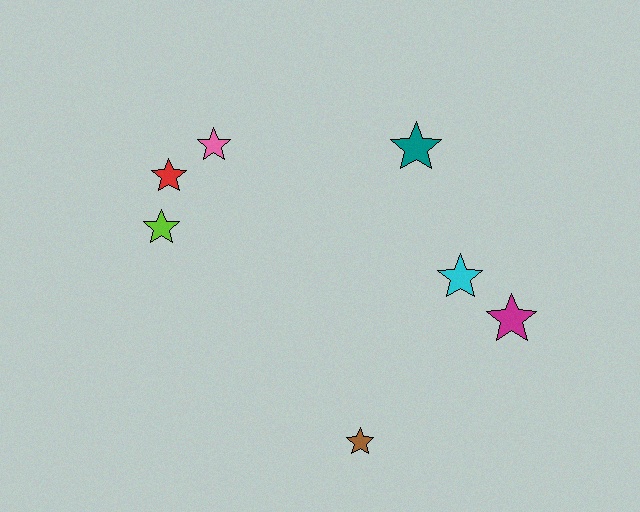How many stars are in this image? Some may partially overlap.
There are 7 stars.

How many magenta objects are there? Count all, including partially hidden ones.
There is 1 magenta object.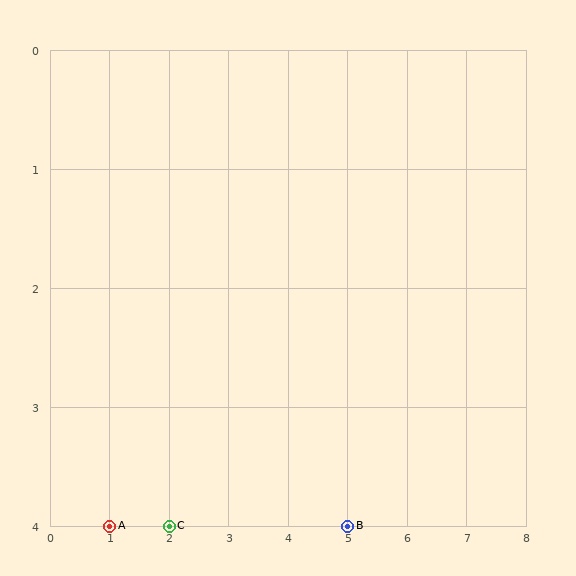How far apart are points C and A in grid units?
Points C and A are 1 column apart.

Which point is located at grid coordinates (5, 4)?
Point B is at (5, 4).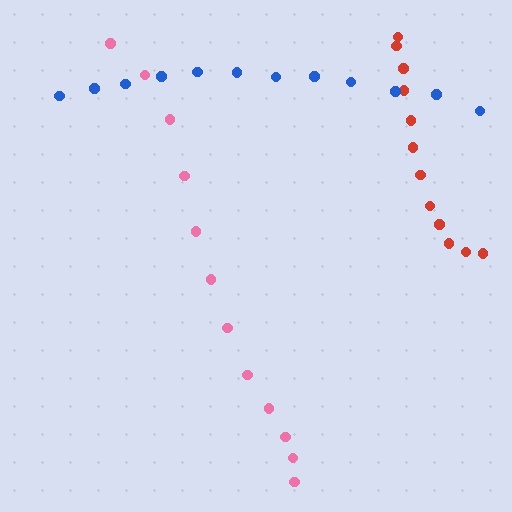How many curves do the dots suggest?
There are 3 distinct paths.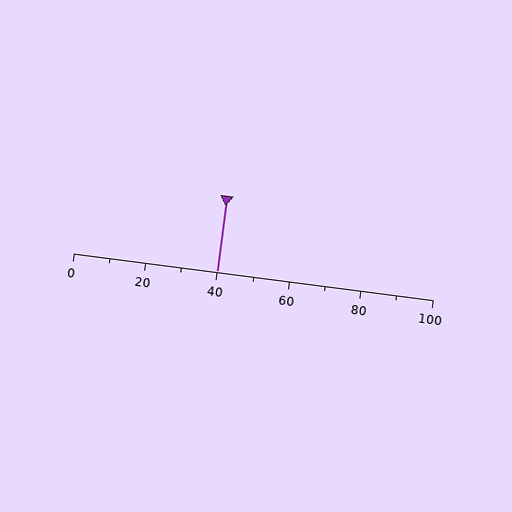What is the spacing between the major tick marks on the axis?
The major ticks are spaced 20 apart.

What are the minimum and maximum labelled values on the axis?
The axis runs from 0 to 100.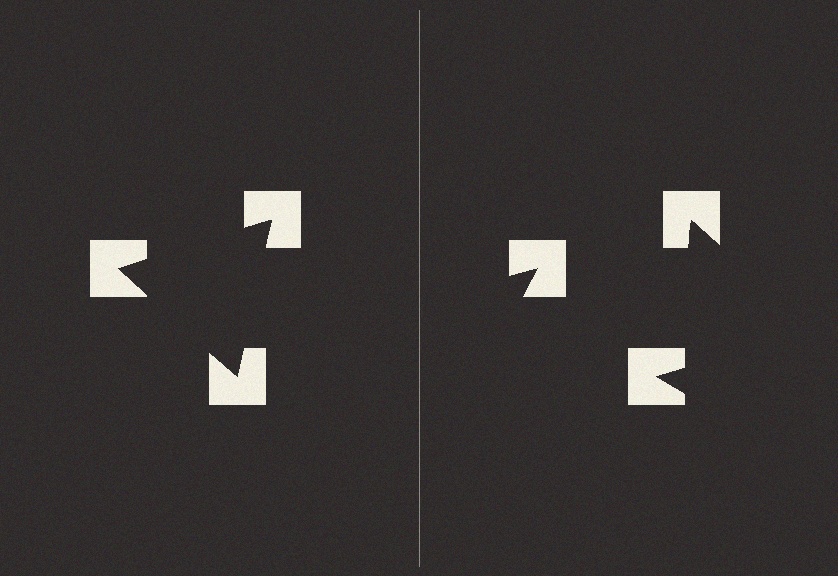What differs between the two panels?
The notched squares are positioned identically on both sides; only the wedge orientations differ. On the left they align to a triangle; on the right they are misaligned.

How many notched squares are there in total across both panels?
6 — 3 on each side.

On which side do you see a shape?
An illusory triangle appears on the left side. On the right side the wedge cuts are rotated, so no coherent shape forms.